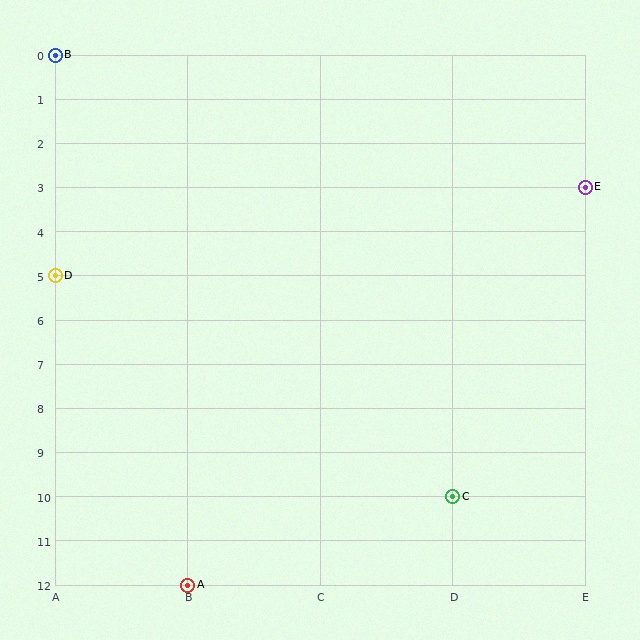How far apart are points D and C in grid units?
Points D and C are 3 columns and 5 rows apart (about 5.8 grid units diagonally).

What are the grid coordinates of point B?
Point B is at grid coordinates (A, 0).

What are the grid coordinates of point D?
Point D is at grid coordinates (A, 5).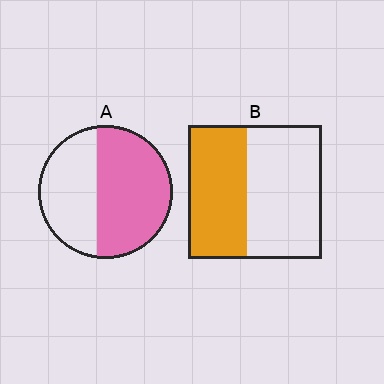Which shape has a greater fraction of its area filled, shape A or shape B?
Shape A.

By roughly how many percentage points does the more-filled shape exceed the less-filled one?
By roughly 15 percentage points (A over B).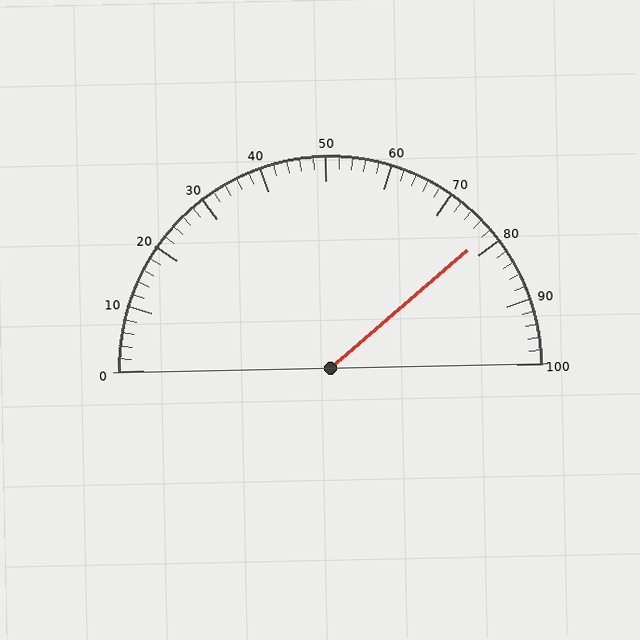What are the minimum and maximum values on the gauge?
The gauge ranges from 0 to 100.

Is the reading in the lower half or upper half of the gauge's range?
The reading is in the upper half of the range (0 to 100).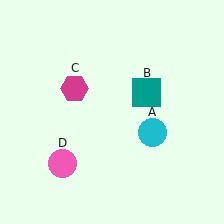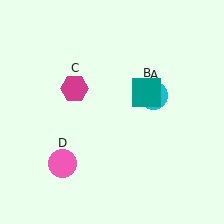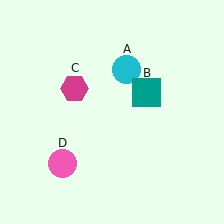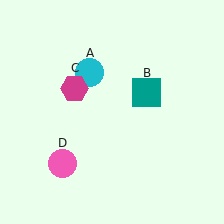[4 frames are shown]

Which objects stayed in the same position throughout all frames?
Teal square (object B) and magenta hexagon (object C) and pink circle (object D) remained stationary.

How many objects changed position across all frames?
1 object changed position: cyan circle (object A).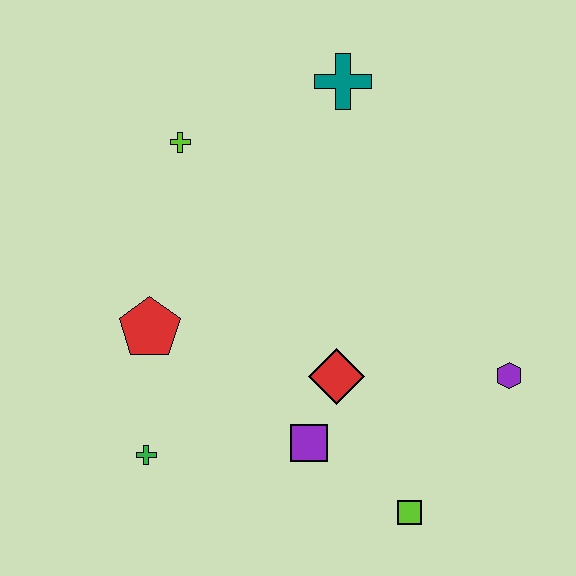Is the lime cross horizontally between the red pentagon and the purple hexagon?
Yes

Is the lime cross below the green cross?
No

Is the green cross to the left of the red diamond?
Yes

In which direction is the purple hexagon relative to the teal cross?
The purple hexagon is below the teal cross.